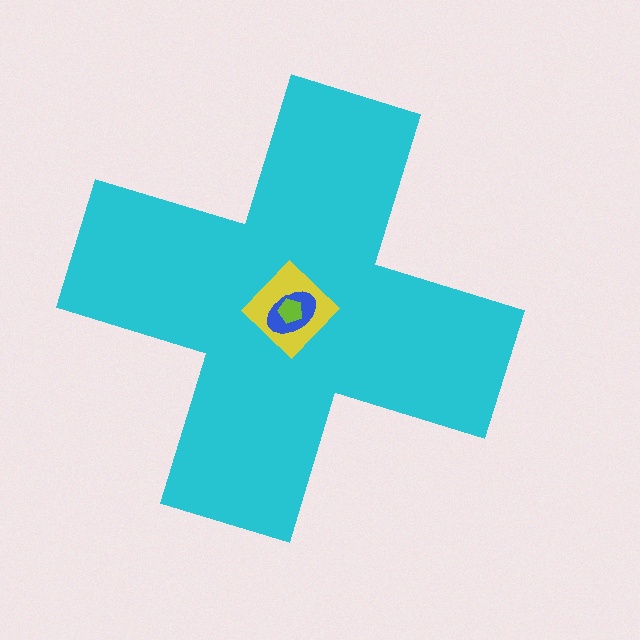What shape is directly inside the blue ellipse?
The lime pentagon.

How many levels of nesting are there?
4.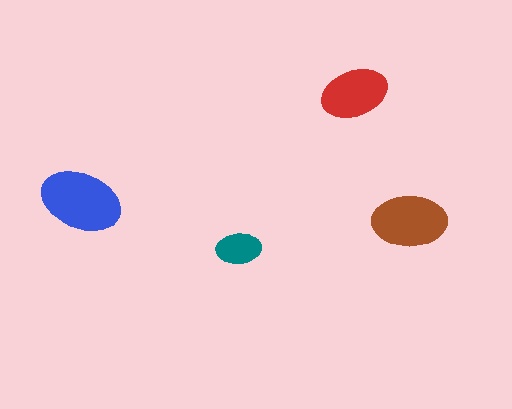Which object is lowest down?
The teal ellipse is bottommost.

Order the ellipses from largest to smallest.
the blue one, the brown one, the red one, the teal one.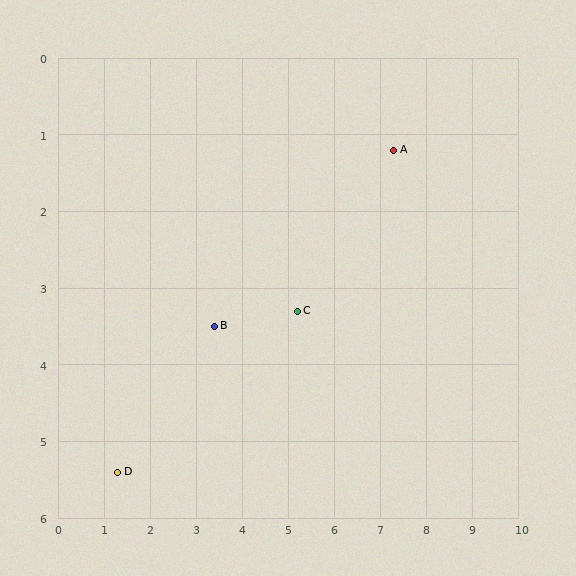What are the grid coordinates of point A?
Point A is at approximately (7.3, 1.2).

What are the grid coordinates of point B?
Point B is at approximately (3.4, 3.5).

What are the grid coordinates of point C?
Point C is at approximately (5.2, 3.3).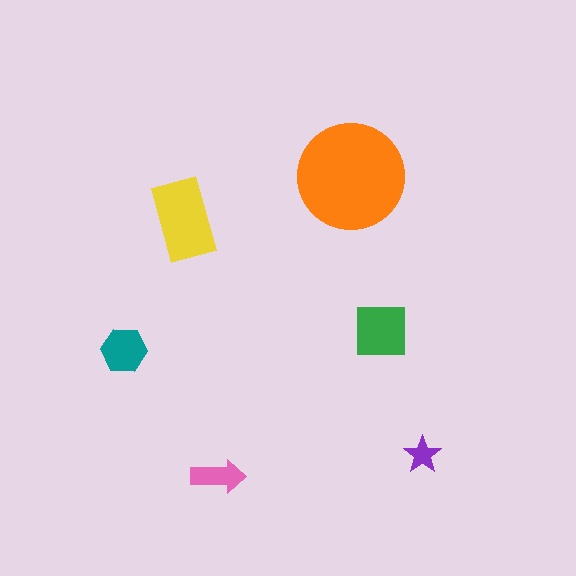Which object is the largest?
The orange circle.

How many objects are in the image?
There are 6 objects in the image.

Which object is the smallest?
The purple star.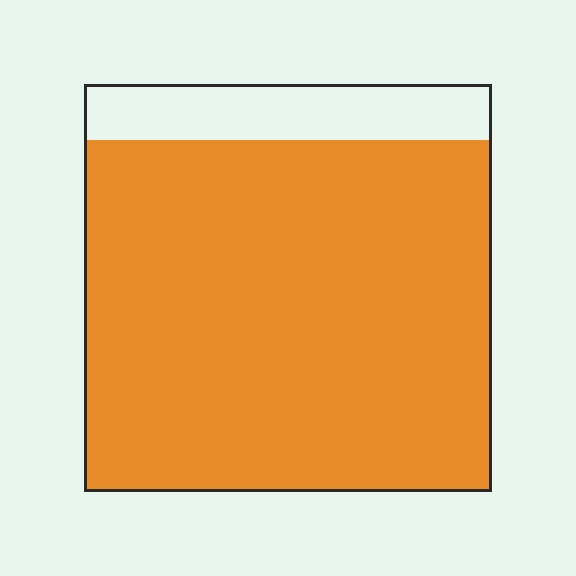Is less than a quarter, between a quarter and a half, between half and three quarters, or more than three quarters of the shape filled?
More than three quarters.